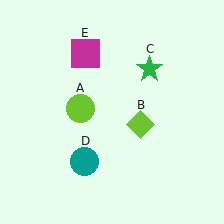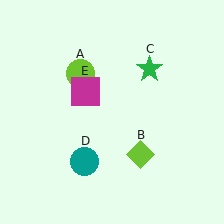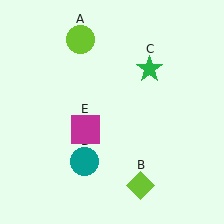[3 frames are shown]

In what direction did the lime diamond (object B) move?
The lime diamond (object B) moved down.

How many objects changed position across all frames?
3 objects changed position: lime circle (object A), lime diamond (object B), magenta square (object E).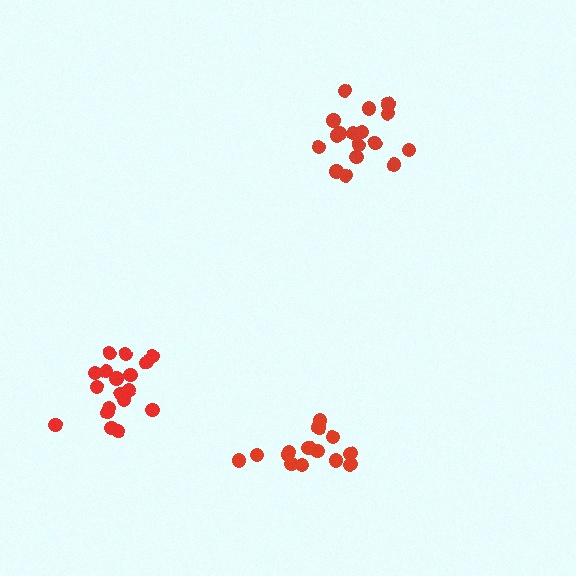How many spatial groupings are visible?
There are 3 spatial groupings.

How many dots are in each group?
Group 1: 17 dots, Group 2: 14 dots, Group 3: 18 dots (49 total).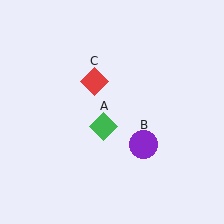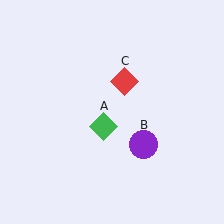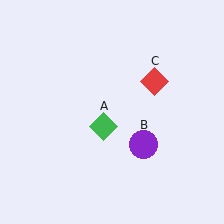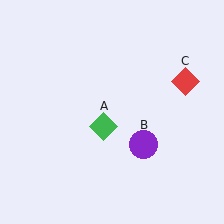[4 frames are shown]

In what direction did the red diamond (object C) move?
The red diamond (object C) moved right.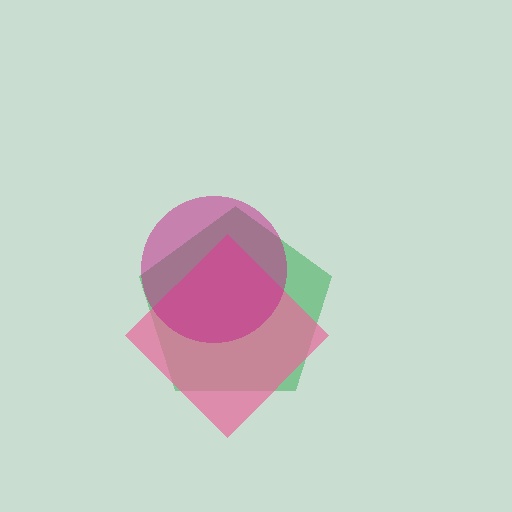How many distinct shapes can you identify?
There are 3 distinct shapes: a green pentagon, a pink diamond, a magenta circle.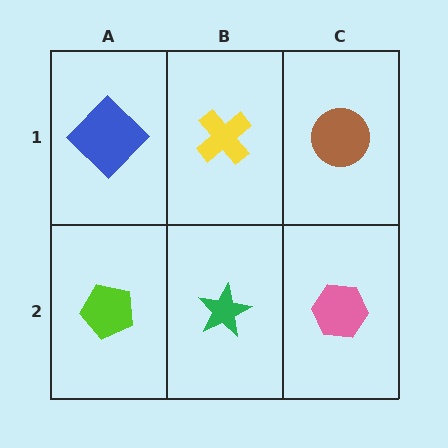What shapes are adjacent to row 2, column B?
A yellow cross (row 1, column B), a lime pentagon (row 2, column A), a pink hexagon (row 2, column C).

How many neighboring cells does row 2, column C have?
2.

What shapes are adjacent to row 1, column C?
A pink hexagon (row 2, column C), a yellow cross (row 1, column B).